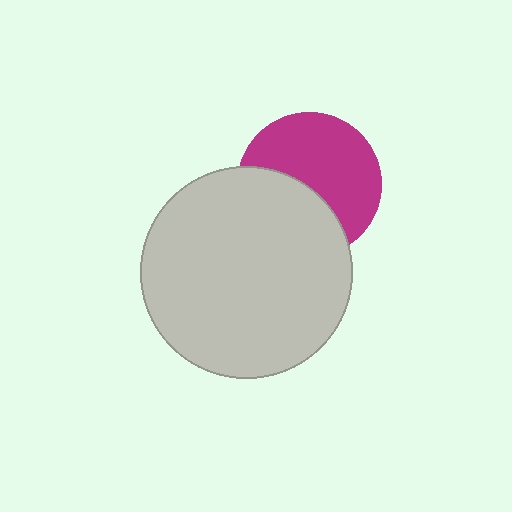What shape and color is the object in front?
The object in front is a light gray circle.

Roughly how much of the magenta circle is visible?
About half of it is visible (roughly 59%).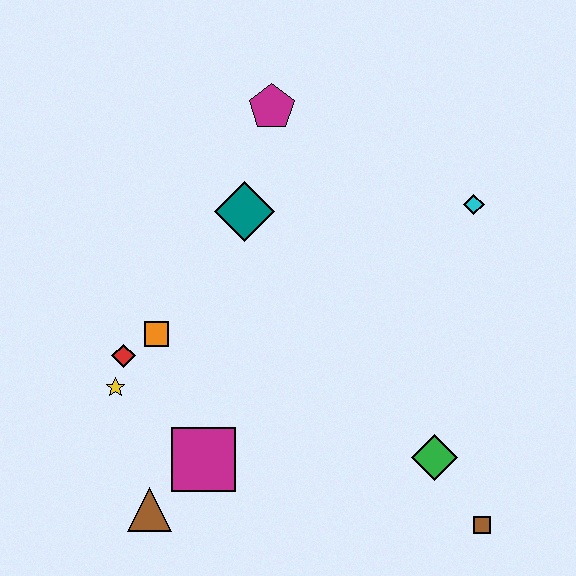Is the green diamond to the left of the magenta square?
No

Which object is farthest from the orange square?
The brown square is farthest from the orange square.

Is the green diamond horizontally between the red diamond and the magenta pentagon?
No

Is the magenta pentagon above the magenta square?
Yes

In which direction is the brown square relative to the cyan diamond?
The brown square is below the cyan diamond.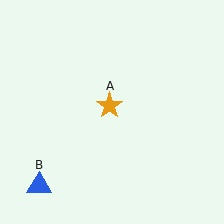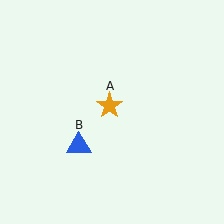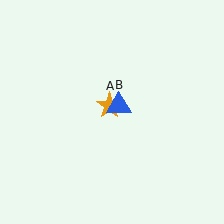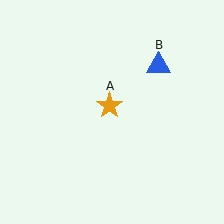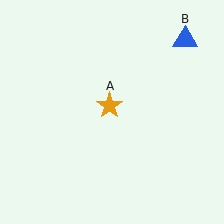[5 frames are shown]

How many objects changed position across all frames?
1 object changed position: blue triangle (object B).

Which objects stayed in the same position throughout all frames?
Orange star (object A) remained stationary.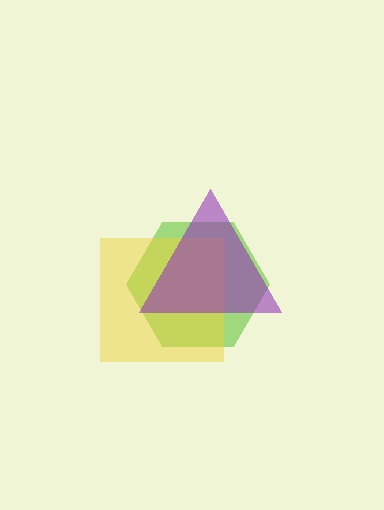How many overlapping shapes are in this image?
There are 3 overlapping shapes in the image.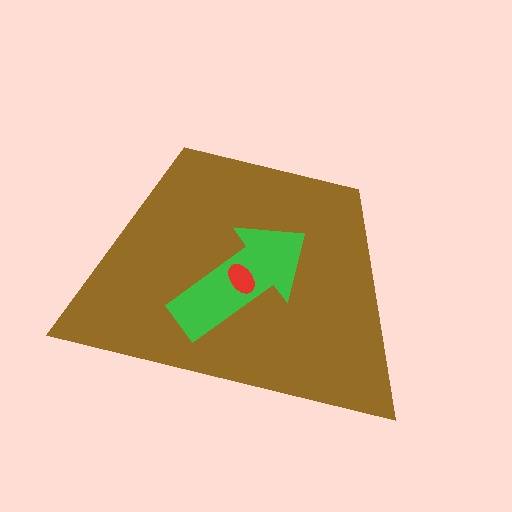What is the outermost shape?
The brown trapezoid.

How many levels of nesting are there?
3.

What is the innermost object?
The red ellipse.